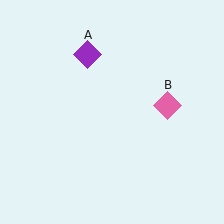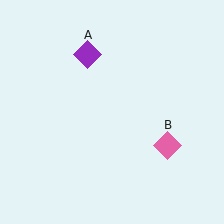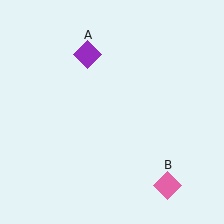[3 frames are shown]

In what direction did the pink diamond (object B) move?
The pink diamond (object B) moved down.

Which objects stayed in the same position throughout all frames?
Purple diamond (object A) remained stationary.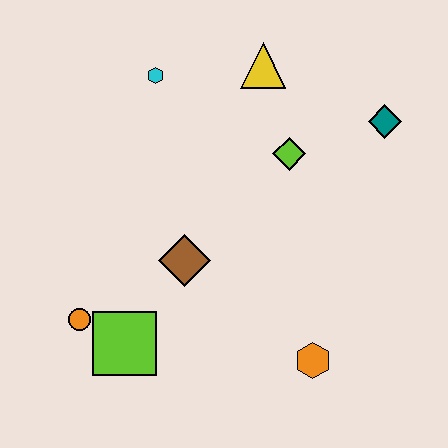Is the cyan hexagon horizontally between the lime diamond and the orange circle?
Yes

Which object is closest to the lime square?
The orange circle is closest to the lime square.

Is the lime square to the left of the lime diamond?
Yes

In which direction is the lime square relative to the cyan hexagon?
The lime square is below the cyan hexagon.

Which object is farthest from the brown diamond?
The teal diamond is farthest from the brown diamond.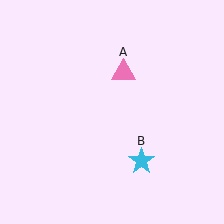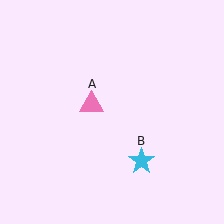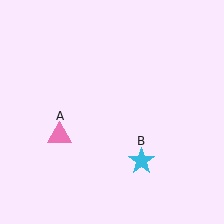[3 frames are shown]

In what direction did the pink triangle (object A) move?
The pink triangle (object A) moved down and to the left.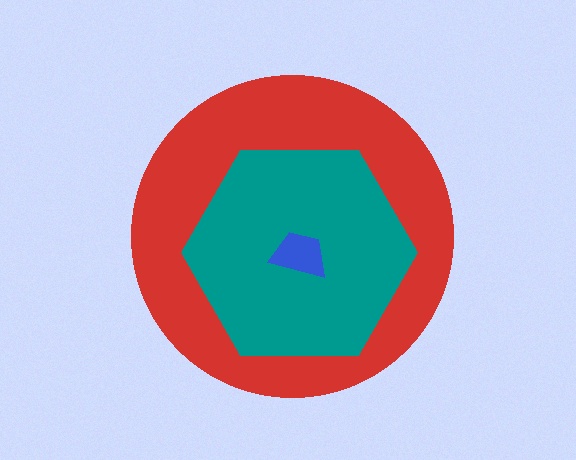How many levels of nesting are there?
3.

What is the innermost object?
The blue trapezoid.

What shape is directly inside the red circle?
The teal hexagon.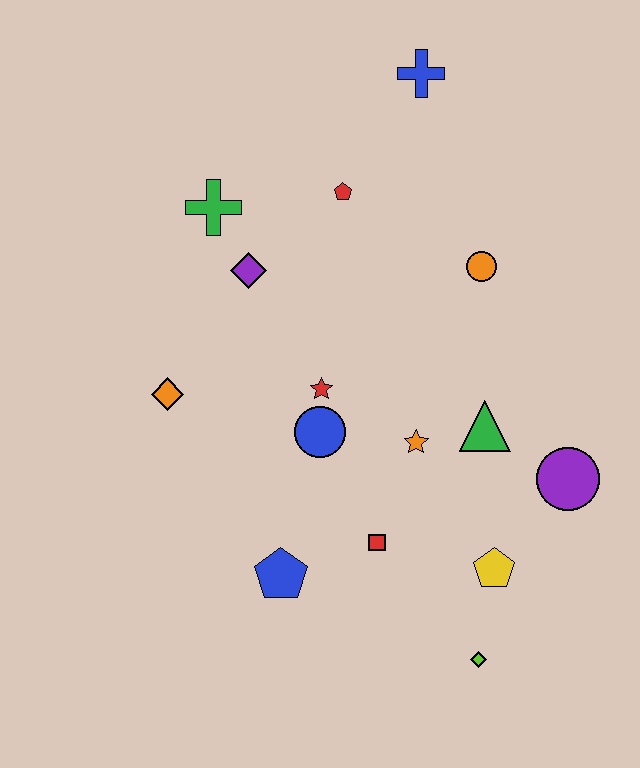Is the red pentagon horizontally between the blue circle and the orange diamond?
No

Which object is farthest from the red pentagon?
The lime diamond is farthest from the red pentagon.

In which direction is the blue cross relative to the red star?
The blue cross is above the red star.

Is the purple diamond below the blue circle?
No